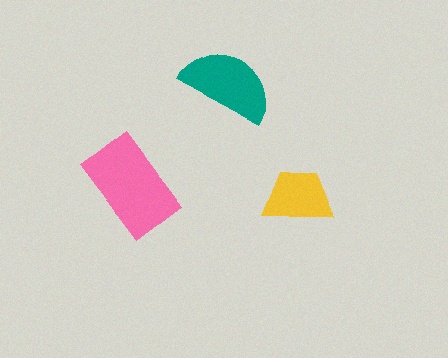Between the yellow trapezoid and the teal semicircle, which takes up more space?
The teal semicircle.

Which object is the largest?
The pink rectangle.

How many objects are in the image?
There are 3 objects in the image.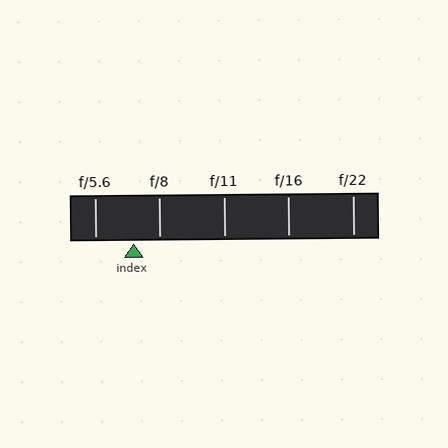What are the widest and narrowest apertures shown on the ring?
The widest aperture shown is f/5.6 and the narrowest is f/22.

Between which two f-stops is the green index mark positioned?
The index mark is between f/5.6 and f/8.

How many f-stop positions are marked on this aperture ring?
There are 5 f-stop positions marked.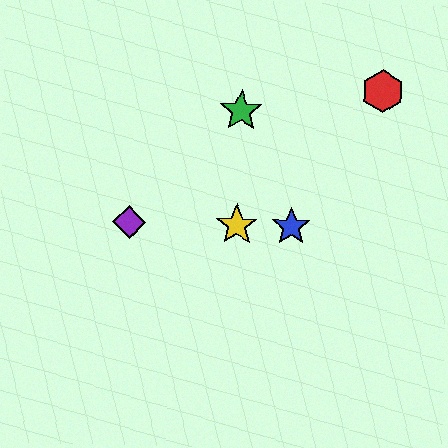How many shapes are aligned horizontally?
3 shapes (the blue star, the yellow star, the purple diamond) are aligned horizontally.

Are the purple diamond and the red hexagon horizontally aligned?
No, the purple diamond is at y≈222 and the red hexagon is at y≈91.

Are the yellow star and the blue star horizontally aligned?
Yes, both are at y≈225.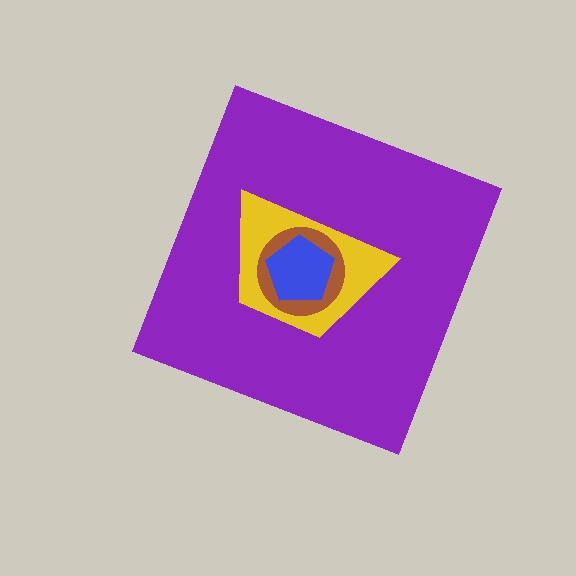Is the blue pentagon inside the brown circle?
Yes.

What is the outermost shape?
The purple diamond.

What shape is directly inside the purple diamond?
The yellow trapezoid.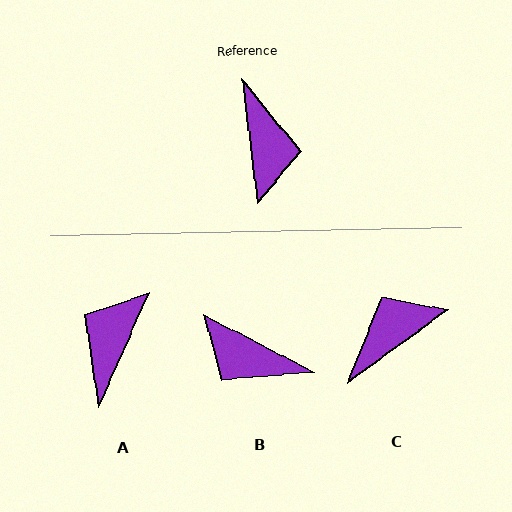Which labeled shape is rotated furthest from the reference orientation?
A, about 149 degrees away.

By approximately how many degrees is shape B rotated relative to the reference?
Approximately 124 degrees clockwise.